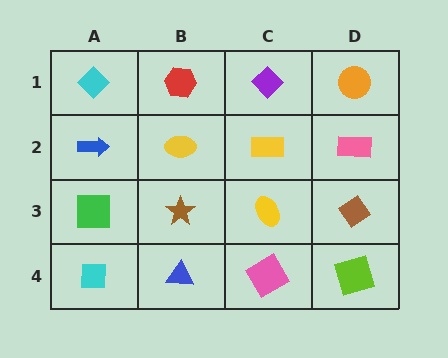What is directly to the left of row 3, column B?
A green square.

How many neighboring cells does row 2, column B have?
4.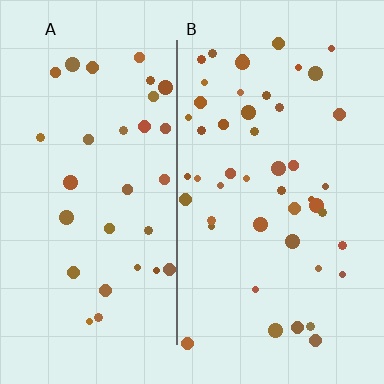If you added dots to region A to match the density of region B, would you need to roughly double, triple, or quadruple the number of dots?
Approximately double.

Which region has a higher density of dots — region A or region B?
B (the right).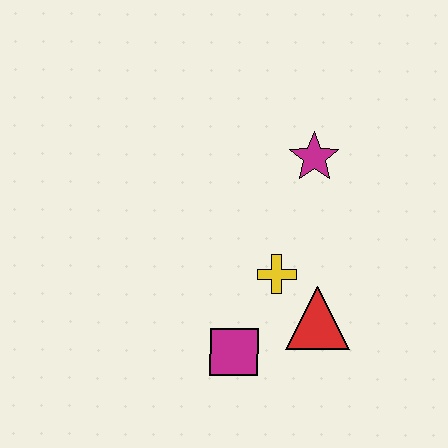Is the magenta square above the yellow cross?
No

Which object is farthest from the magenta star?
The magenta square is farthest from the magenta star.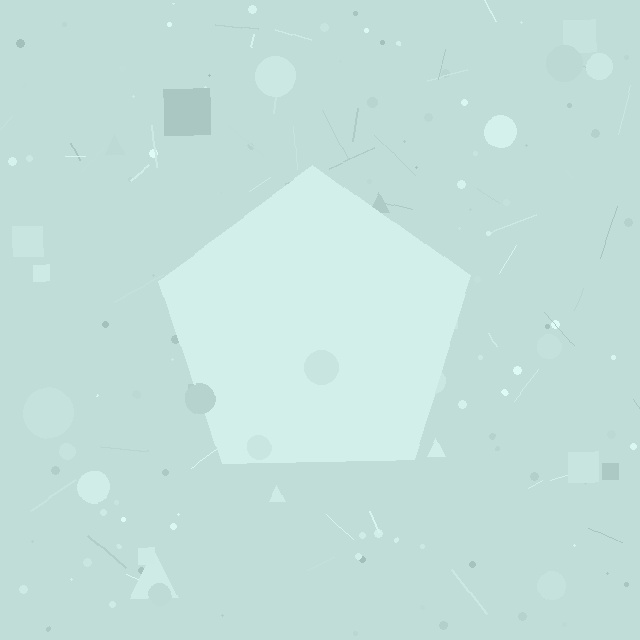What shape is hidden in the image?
A pentagon is hidden in the image.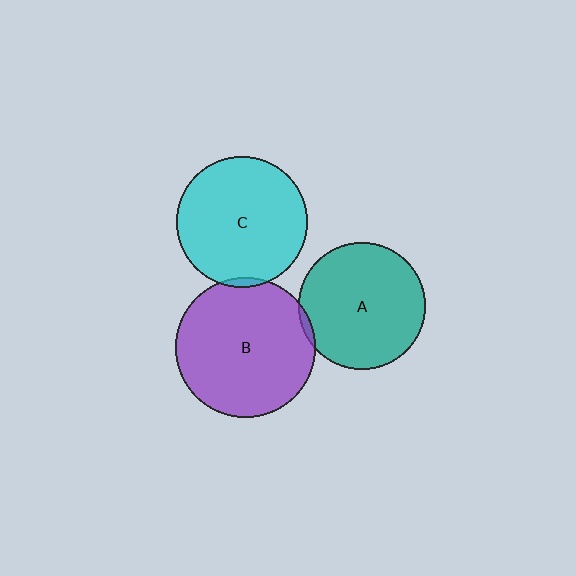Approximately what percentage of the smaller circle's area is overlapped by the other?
Approximately 5%.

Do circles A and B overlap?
Yes.